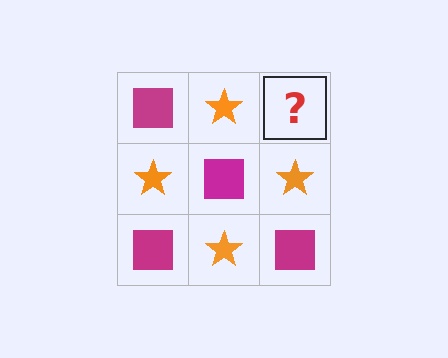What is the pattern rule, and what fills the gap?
The rule is that it alternates magenta square and orange star in a checkerboard pattern. The gap should be filled with a magenta square.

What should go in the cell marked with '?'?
The missing cell should contain a magenta square.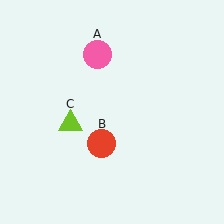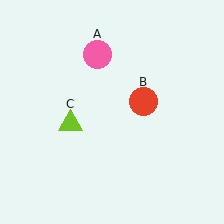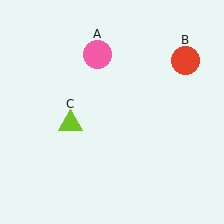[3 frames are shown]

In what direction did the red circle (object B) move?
The red circle (object B) moved up and to the right.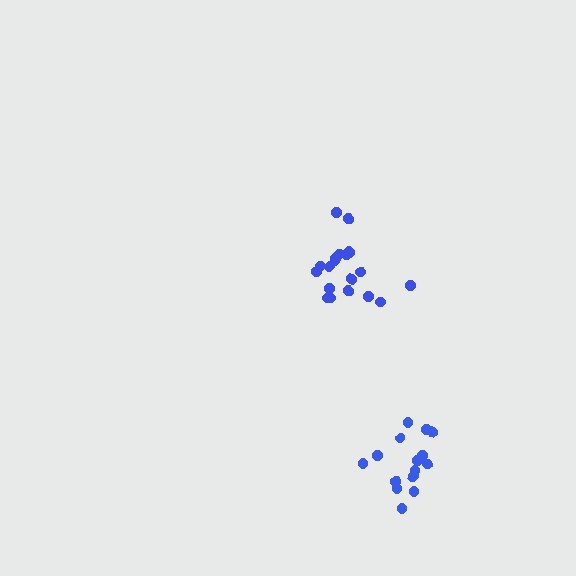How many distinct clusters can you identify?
There are 2 distinct clusters.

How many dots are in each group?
Group 1: 15 dots, Group 2: 19 dots (34 total).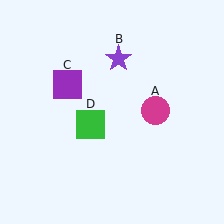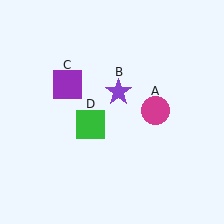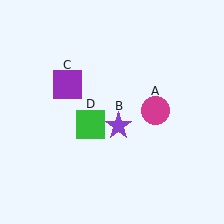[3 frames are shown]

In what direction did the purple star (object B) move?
The purple star (object B) moved down.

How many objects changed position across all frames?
1 object changed position: purple star (object B).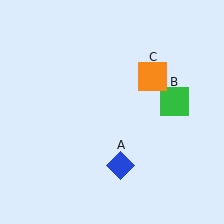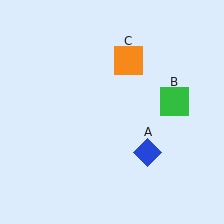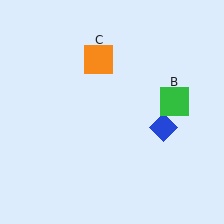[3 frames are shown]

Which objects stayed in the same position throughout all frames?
Green square (object B) remained stationary.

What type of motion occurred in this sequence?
The blue diamond (object A), orange square (object C) rotated counterclockwise around the center of the scene.